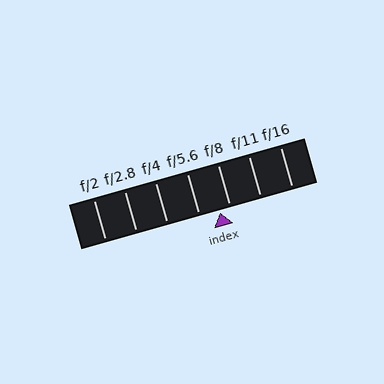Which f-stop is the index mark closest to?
The index mark is closest to f/8.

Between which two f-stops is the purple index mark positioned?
The index mark is between f/5.6 and f/8.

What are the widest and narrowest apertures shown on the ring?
The widest aperture shown is f/2 and the narrowest is f/16.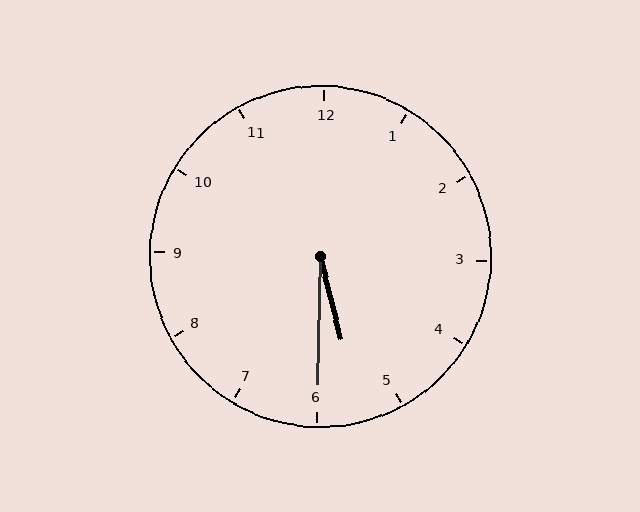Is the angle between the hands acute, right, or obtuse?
It is acute.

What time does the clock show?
5:30.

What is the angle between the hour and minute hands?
Approximately 15 degrees.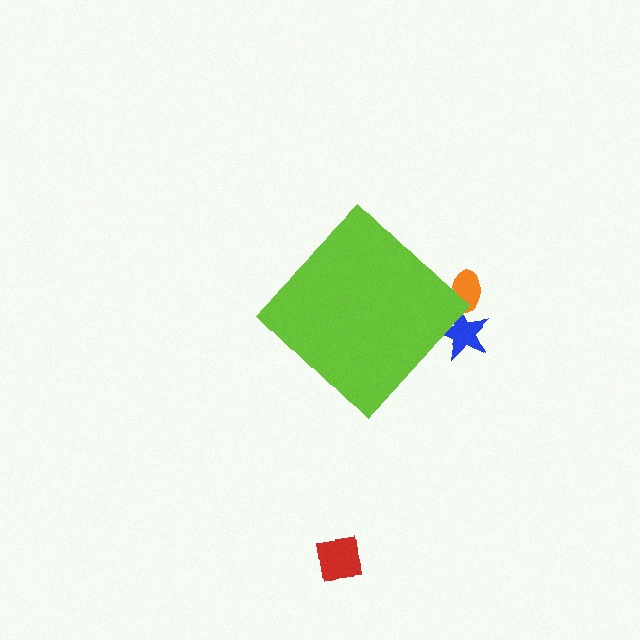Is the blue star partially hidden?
Yes, the blue star is partially hidden behind the lime diamond.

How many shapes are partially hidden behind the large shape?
2 shapes are partially hidden.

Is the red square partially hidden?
No, the red square is fully visible.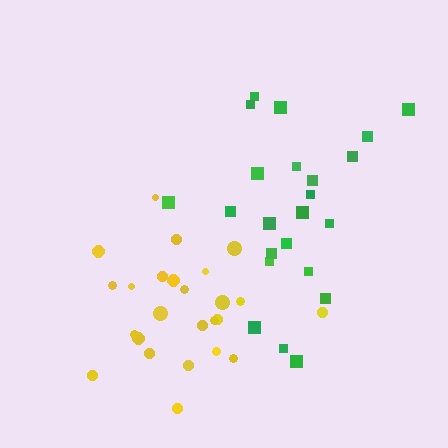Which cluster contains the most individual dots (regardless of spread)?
Yellow (25).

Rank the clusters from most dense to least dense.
yellow, green.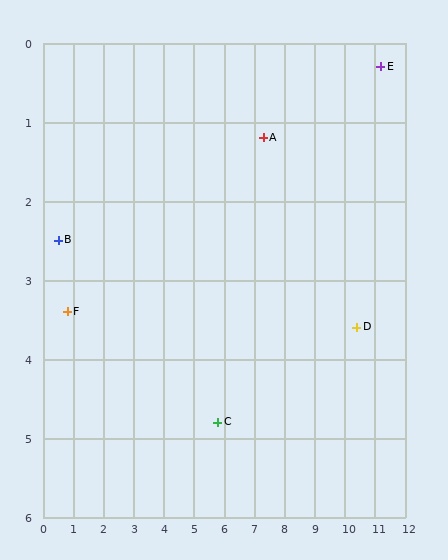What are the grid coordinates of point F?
Point F is at approximately (0.8, 3.4).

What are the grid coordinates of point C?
Point C is at approximately (5.8, 4.8).